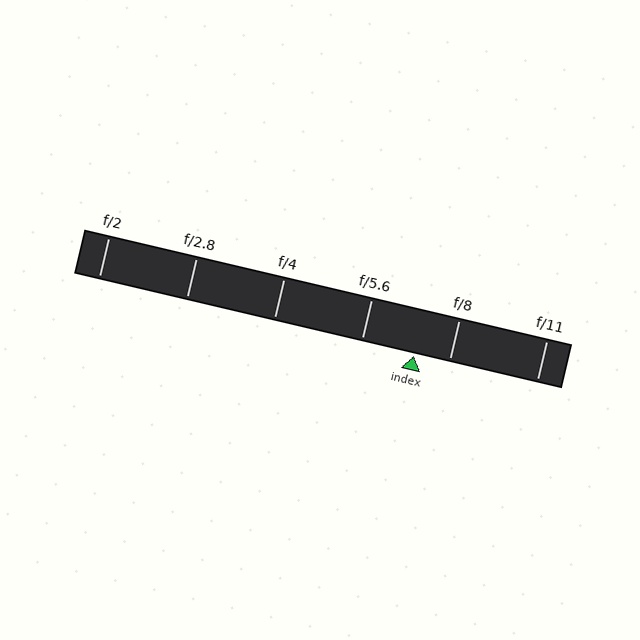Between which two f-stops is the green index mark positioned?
The index mark is between f/5.6 and f/8.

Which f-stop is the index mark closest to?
The index mark is closest to f/8.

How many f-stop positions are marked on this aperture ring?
There are 6 f-stop positions marked.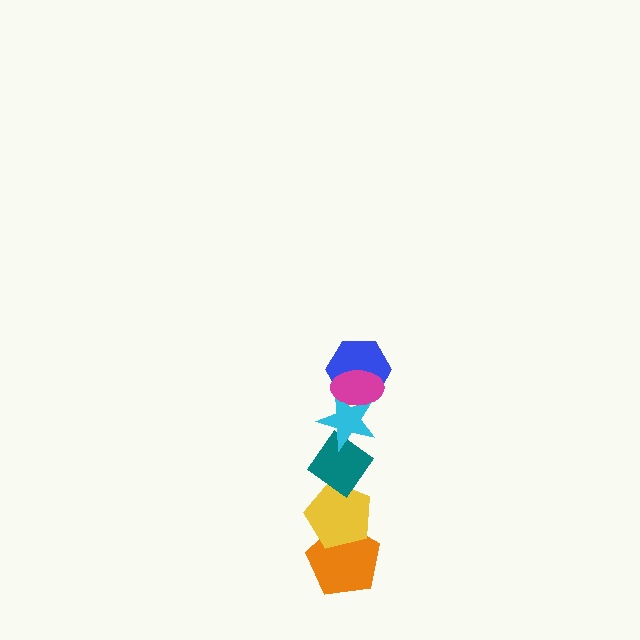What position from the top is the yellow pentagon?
The yellow pentagon is 5th from the top.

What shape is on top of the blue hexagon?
The magenta ellipse is on top of the blue hexagon.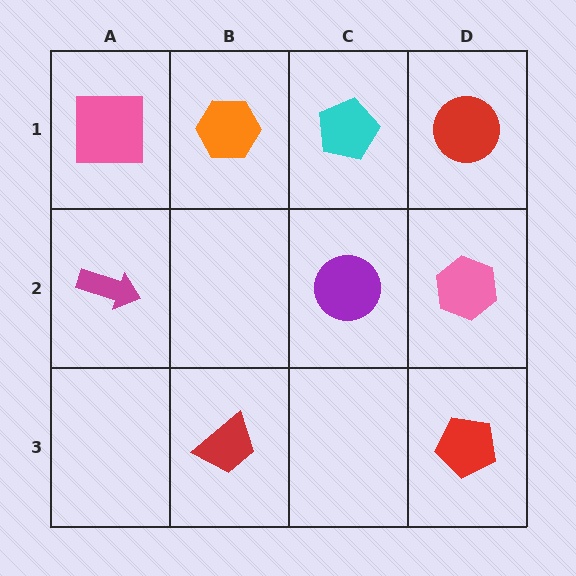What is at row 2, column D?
A pink hexagon.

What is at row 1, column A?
A pink square.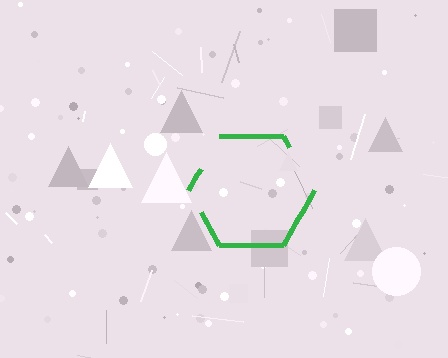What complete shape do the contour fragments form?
The contour fragments form a hexagon.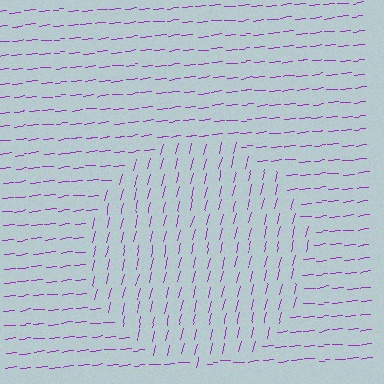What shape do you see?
I see a circle.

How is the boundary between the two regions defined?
The boundary is defined purely by a change in line orientation (approximately 70 degrees difference). All lines are the same color and thickness.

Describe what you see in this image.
The image is filled with small purple line segments. A circle region in the image has lines oriented differently from the surrounding lines, creating a visible texture boundary.